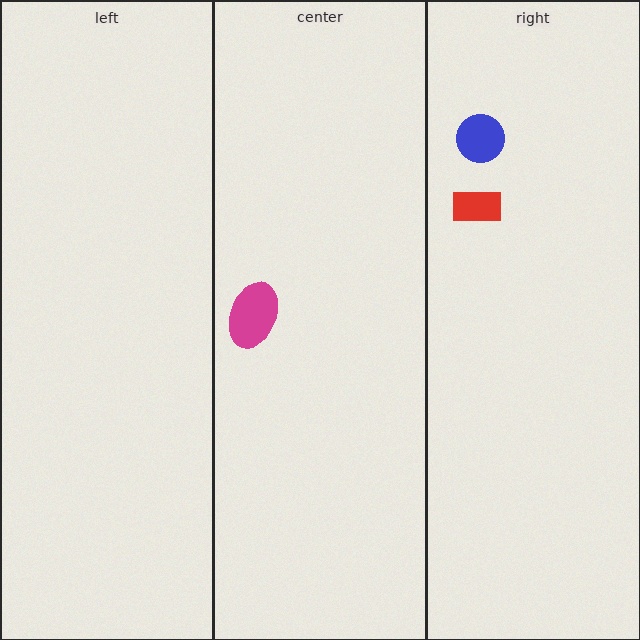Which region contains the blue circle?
The right region.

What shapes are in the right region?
The red rectangle, the blue circle.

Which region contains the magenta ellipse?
The center region.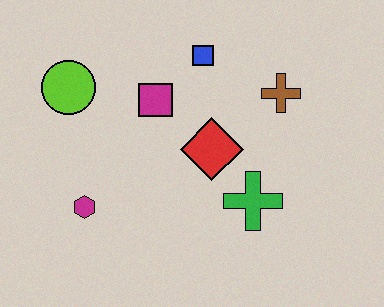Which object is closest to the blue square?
The magenta square is closest to the blue square.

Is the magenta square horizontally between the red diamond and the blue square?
No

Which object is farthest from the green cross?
The lime circle is farthest from the green cross.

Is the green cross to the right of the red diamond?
Yes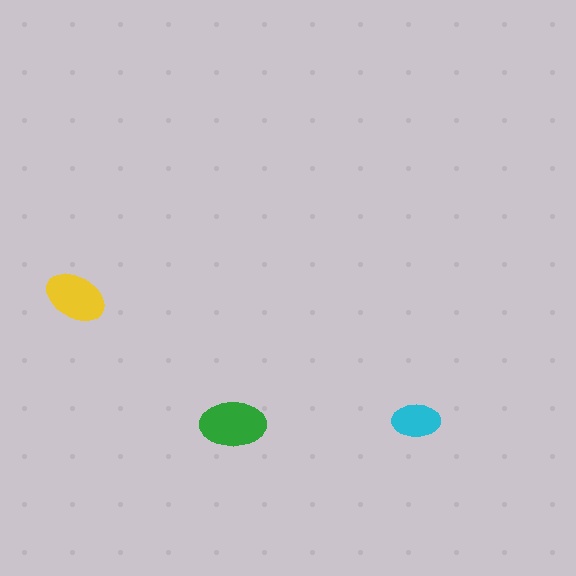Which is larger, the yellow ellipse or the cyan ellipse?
The yellow one.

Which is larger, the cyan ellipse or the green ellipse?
The green one.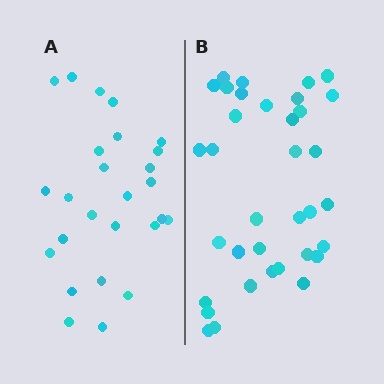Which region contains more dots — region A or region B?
Region B (the right region) has more dots.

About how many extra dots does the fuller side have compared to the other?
Region B has roughly 8 or so more dots than region A.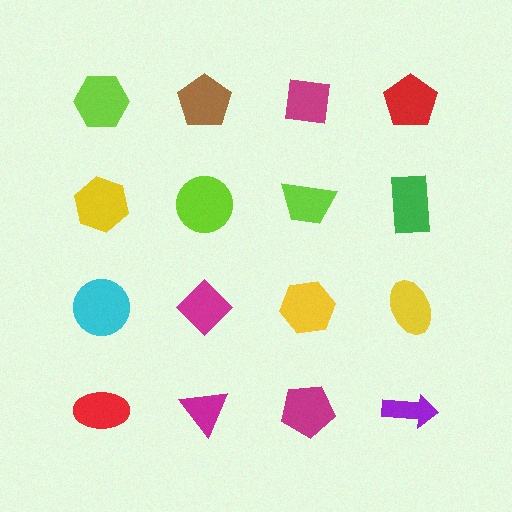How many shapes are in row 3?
4 shapes.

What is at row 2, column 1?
A yellow hexagon.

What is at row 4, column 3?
A magenta pentagon.